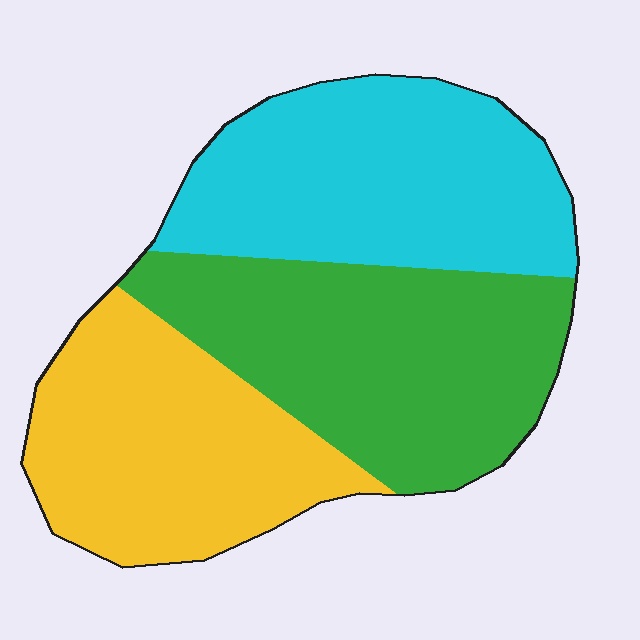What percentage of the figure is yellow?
Yellow covers about 30% of the figure.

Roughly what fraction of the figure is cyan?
Cyan takes up about one third (1/3) of the figure.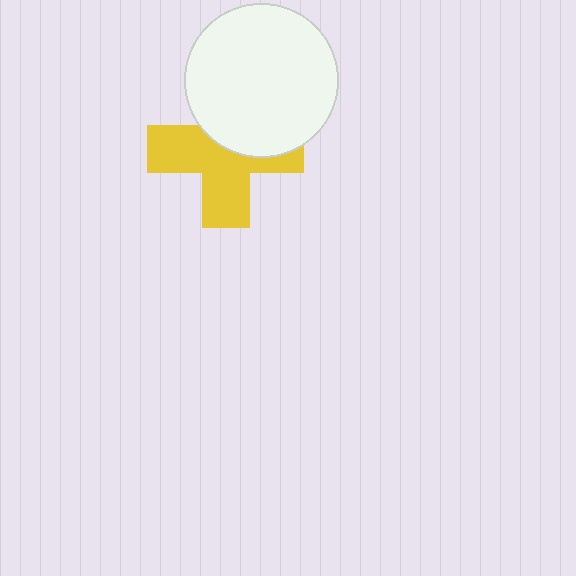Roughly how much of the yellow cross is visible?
About half of it is visible (roughly 58%).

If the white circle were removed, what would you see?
You would see the complete yellow cross.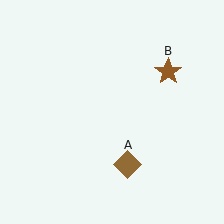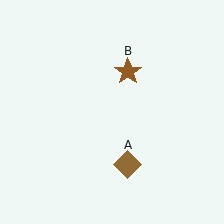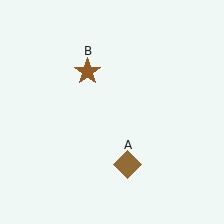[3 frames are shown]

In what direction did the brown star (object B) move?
The brown star (object B) moved left.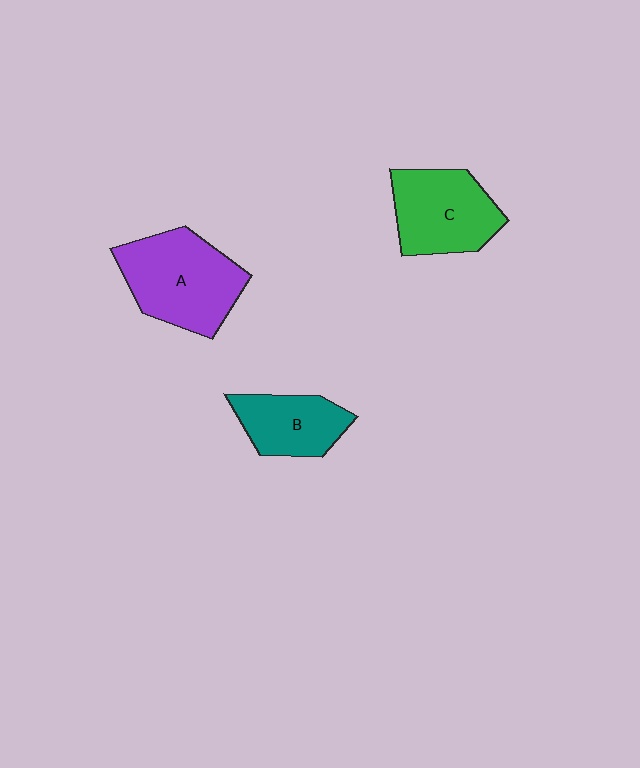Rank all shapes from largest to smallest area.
From largest to smallest: A (purple), C (green), B (teal).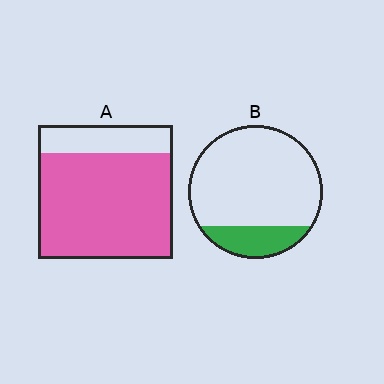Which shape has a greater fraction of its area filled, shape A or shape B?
Shape A.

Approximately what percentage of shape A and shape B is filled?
A is approximately 80% and B is approximately 20%.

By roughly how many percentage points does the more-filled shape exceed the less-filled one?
By roughly 60 percentage points (A over B).